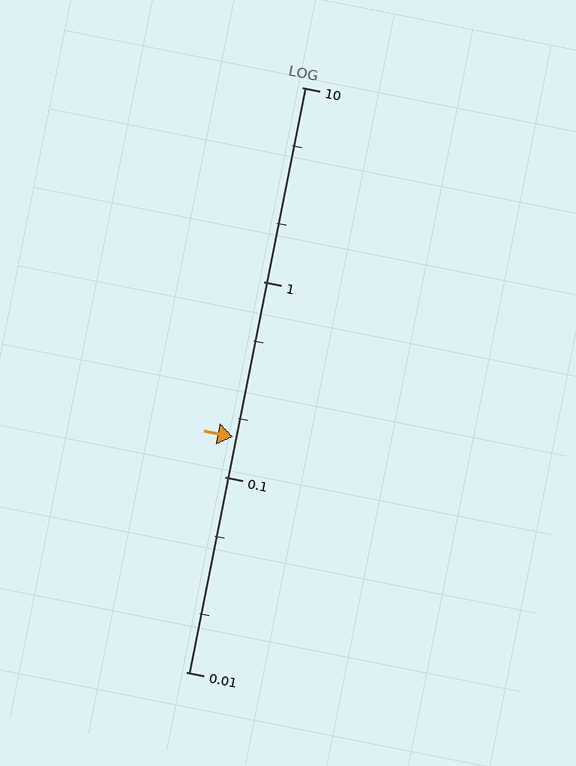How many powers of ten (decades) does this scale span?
The scale spans 3 decades, from 0.01 to 10.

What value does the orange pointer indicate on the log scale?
The pointer indicates approximately 0.16.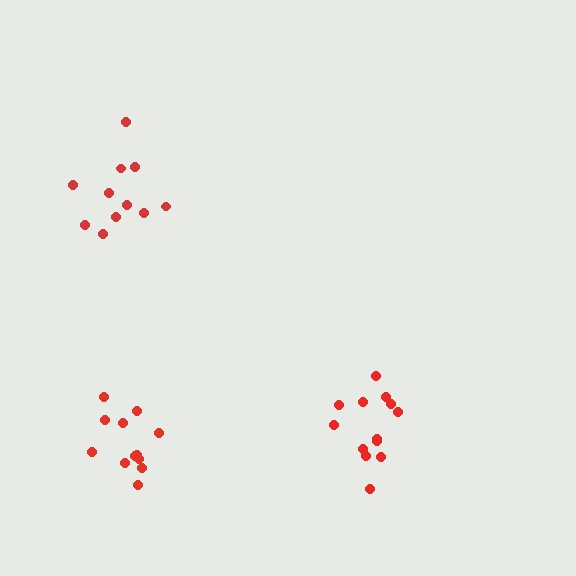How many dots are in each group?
Group 1: 13 dots, Group 2: 12 dots, Group 3: 11 dots (36 total).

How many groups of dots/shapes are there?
There are 3 groups.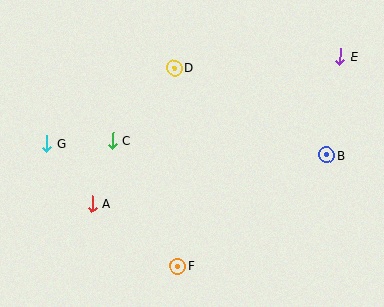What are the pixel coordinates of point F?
Point F is at (178, 266).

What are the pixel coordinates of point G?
Point G is at (47, 144).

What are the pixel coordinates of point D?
Point D is at (174, 68).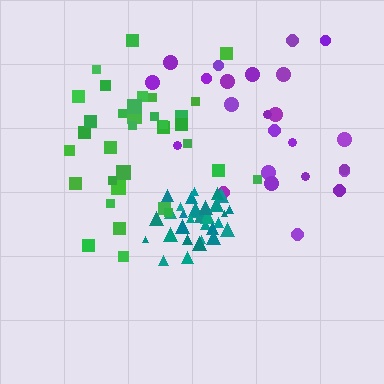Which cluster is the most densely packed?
Teal.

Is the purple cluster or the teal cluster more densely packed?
Teal.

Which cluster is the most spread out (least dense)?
Purple.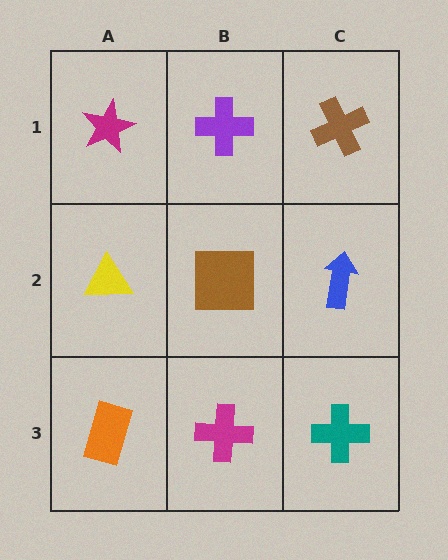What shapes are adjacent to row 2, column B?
A purple cross (row 1, column B), a magenta cross (row 3, column B), a yellow triangle (row 2, column A), a blue arrow (row 2, column C).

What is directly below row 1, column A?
A yellow triangle.